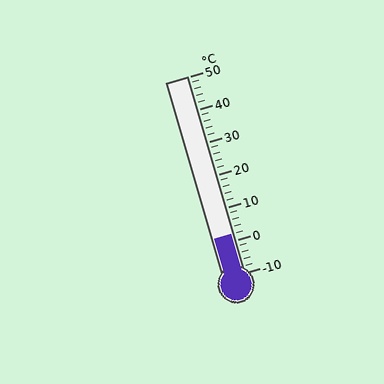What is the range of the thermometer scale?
The thermometer scale ranges from -10°C to 50°C.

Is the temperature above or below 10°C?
The temperature is below 10°C.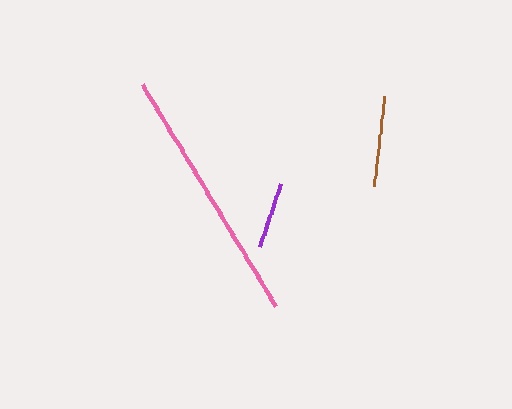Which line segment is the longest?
The pink line is the longest at approximately 259 pixels.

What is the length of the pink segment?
The pink segment is approximately 259 pixels long.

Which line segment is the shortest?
The purple line is the shortest at approximately 67 pixels.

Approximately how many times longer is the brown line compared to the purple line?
The brown line is approximately 1.4 times the length of the purple line.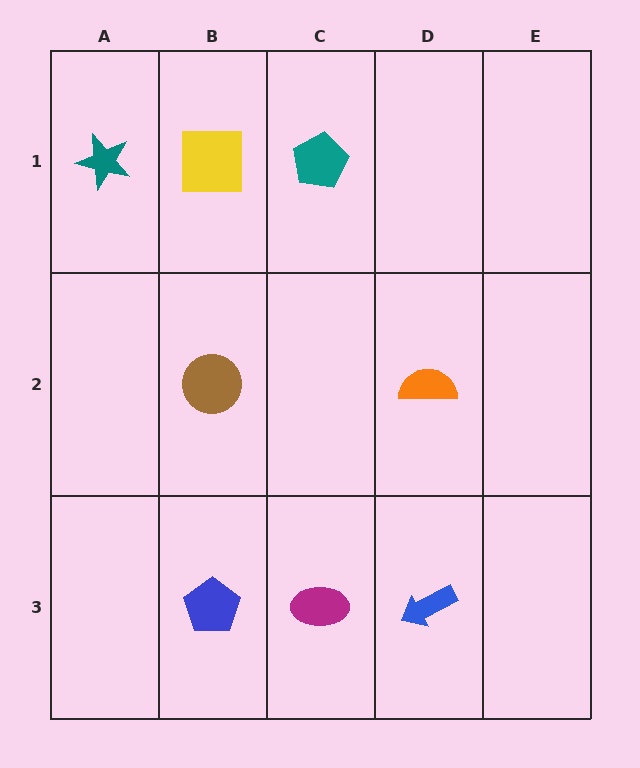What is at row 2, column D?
An orange semicircle.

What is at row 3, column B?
A blue pentagon.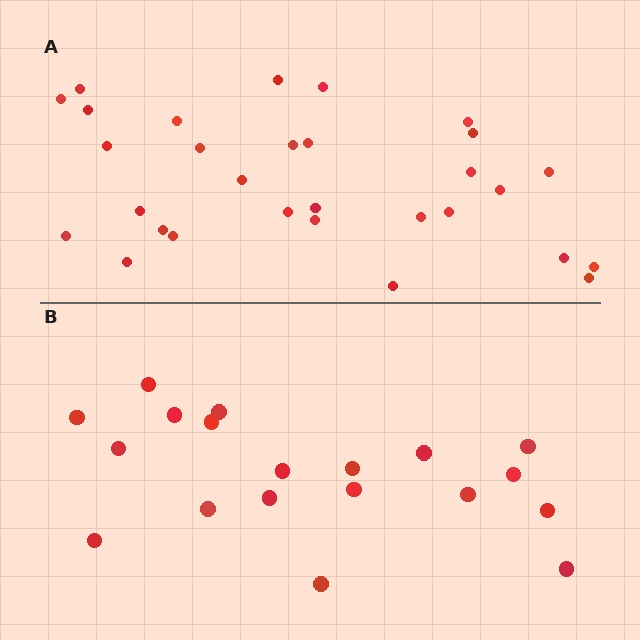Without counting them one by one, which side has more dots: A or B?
Region A (the top region) has more dots.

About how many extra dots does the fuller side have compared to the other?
Region A has roughly 12 or so more dots than region B.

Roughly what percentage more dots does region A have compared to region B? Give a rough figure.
About 60% more.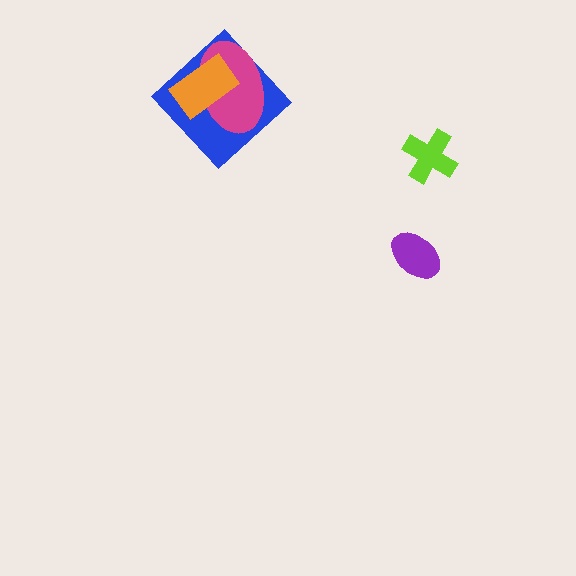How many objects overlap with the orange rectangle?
2 objects overlap with the orange rectangle.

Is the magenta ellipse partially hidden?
Yes, it is partially covered by another shape.